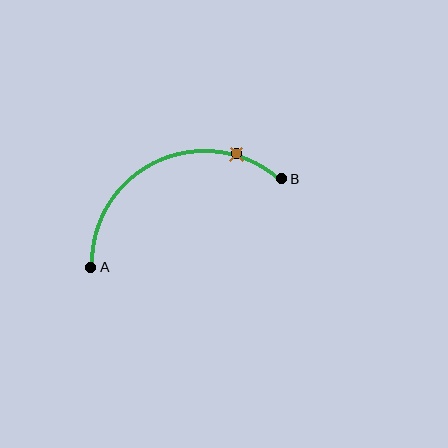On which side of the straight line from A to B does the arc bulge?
The arc bulges above the straight line connecting A and B.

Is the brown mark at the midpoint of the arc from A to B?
No. The brown mark lies on the arc but is closer to endpoint B. The arc midpoint would be at the point on the curve equidistant along the arc from both A and B.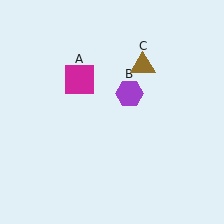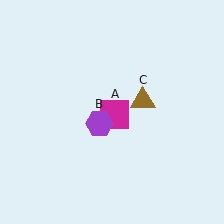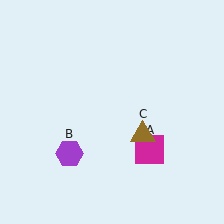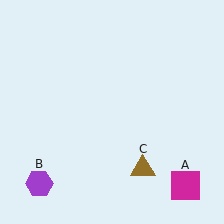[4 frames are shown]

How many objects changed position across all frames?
3 objects changed position: magenta square (object A), purple hexagon (object B), brown triangle (object C).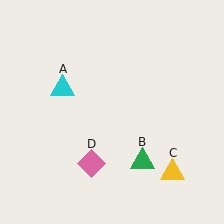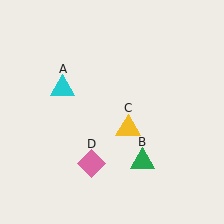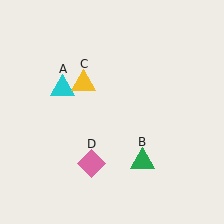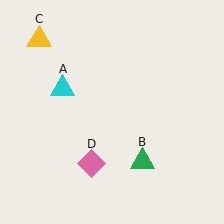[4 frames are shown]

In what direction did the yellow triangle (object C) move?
The yellow triangle (object C) moved up and to the left.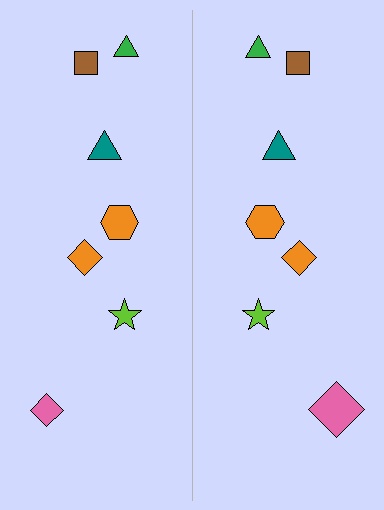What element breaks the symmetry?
The pink diamond on the right side has a different size than its mirror counterpart.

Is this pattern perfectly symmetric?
No, the pattern is not perfectly symmetric. The pink diamond on the right side has a different size than its mirror counterpart.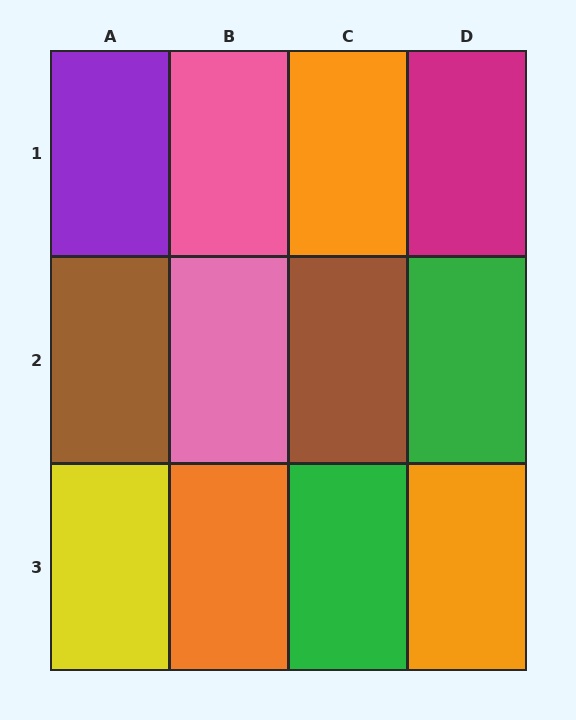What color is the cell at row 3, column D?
Orange.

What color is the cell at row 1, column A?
Purple.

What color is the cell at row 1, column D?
Magenta.